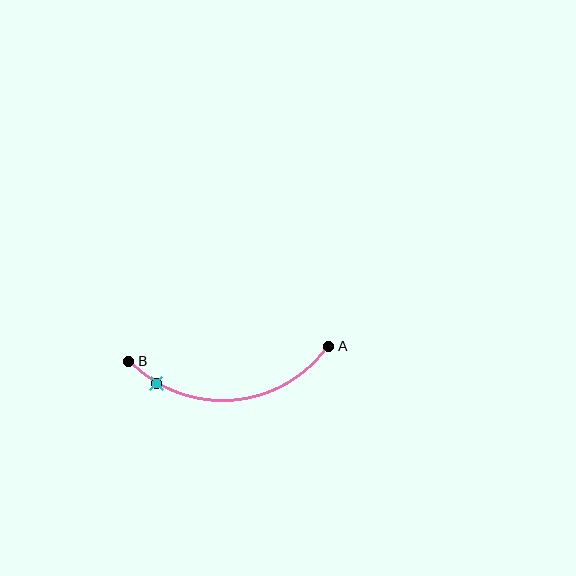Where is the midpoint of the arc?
The arc midpoint is the point on the curve farthest from the straight line joining A and B. It sits below that line.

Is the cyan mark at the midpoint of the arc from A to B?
No. The cyan mark lies on the arc but is closer to endpoint B. The arc midpoint would be at the point on the curve equidistant along the arc from both A and B.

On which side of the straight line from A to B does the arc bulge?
The arc bulges below the straight line connecting A and B.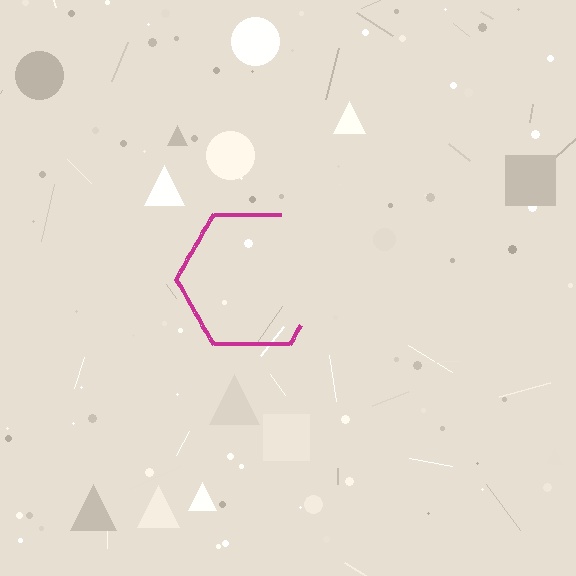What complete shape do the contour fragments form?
The contour fragments form a hexagon.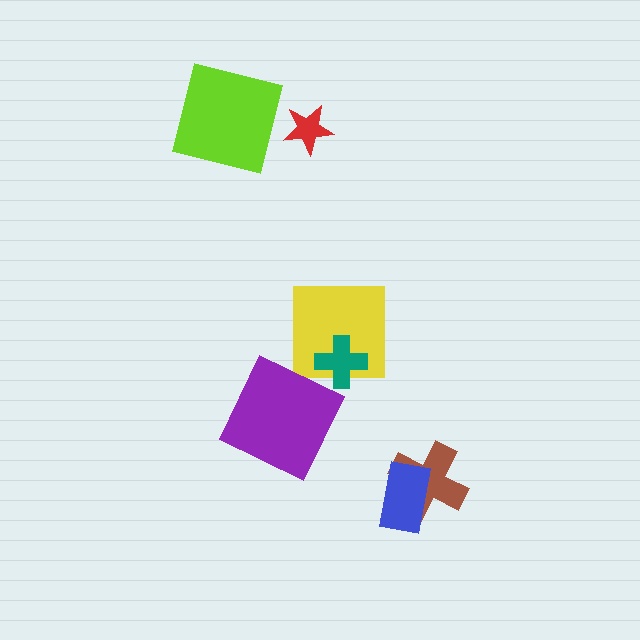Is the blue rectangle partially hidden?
No, no other shape covers it.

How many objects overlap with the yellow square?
1 object overlaps with the yellow square.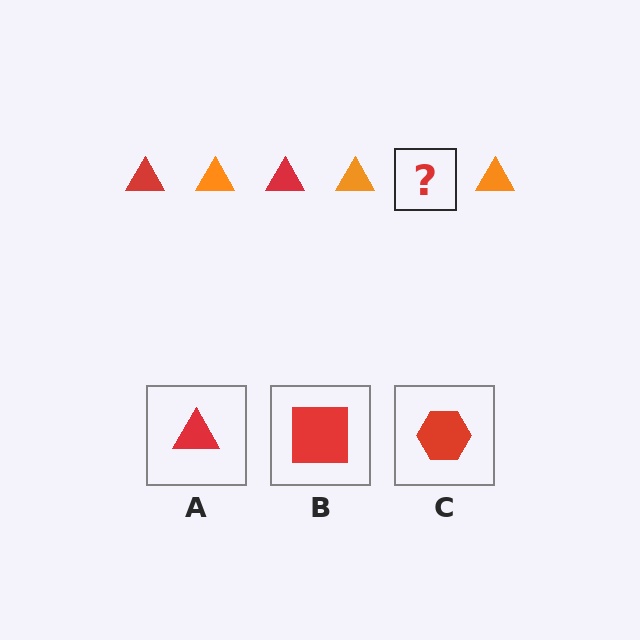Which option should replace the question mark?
Option A.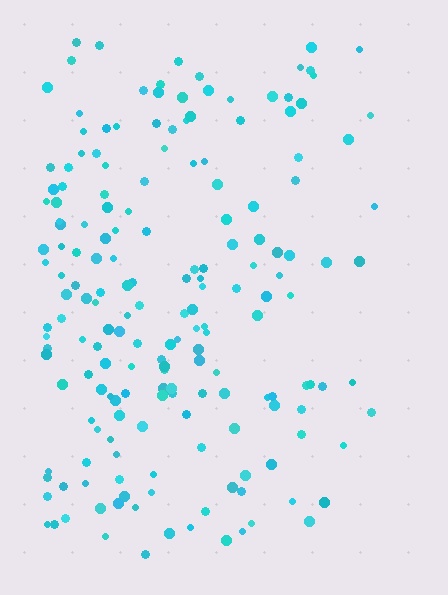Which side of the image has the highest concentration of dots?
The left.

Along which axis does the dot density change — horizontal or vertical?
Horizontal.